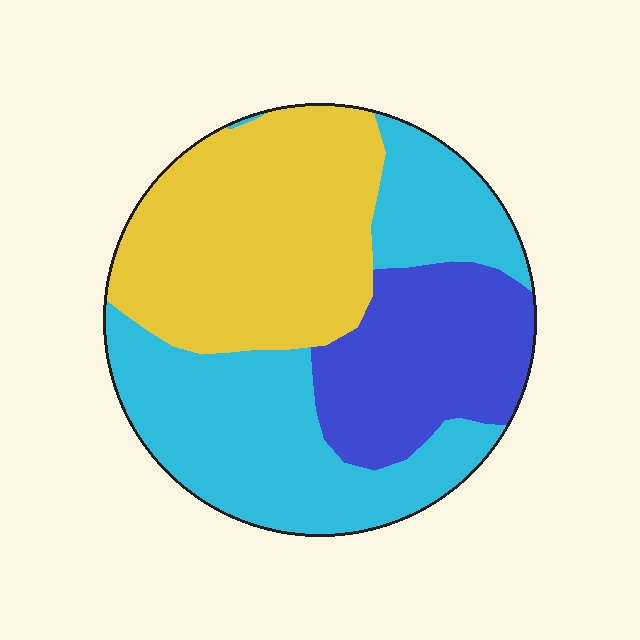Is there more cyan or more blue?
Cyan.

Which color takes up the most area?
Cyan, at roughly 40%.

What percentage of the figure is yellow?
Yellow covers 37% of the figure.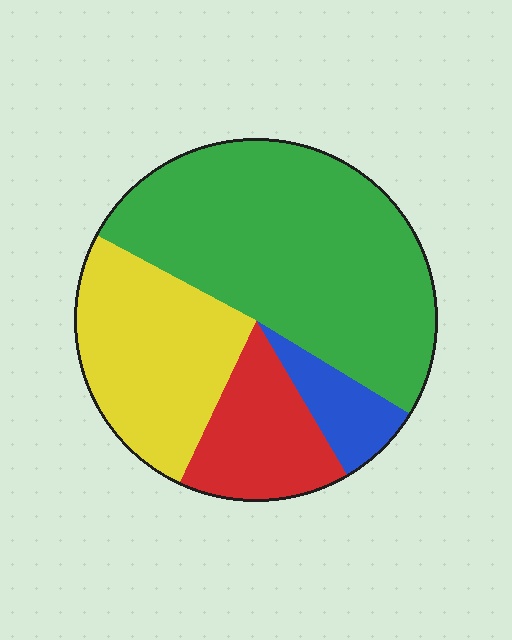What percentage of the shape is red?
Red covers 15% of the shape.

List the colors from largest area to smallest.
From largest to smallest: green, yellow, red, blue.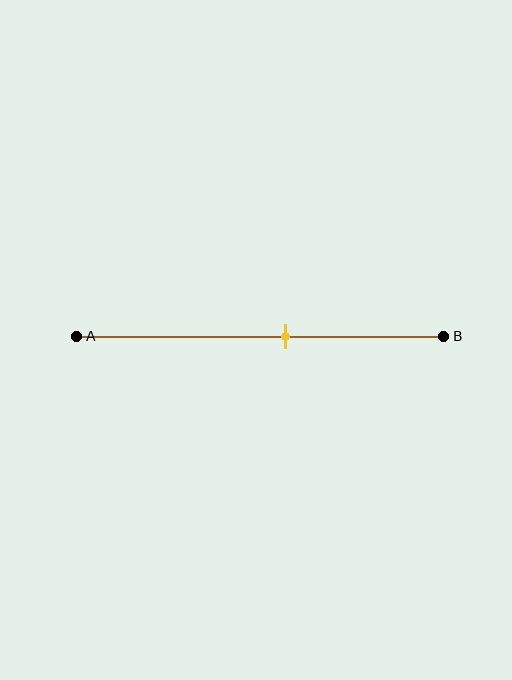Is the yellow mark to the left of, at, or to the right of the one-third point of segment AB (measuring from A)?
The yellow mark is to the right of the one-third point of segment AB.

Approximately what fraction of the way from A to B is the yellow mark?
The yellow mark is approximately 55% of the way from A to B.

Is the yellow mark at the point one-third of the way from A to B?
No, the mark is at about 55% from A, not at the 33% one-third point.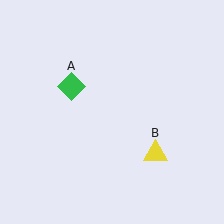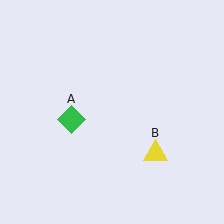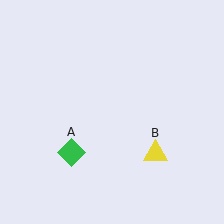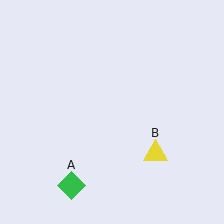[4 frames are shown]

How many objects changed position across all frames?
1 object changed position: green diamond (object A).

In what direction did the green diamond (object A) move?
The green diamond (object A) moved down.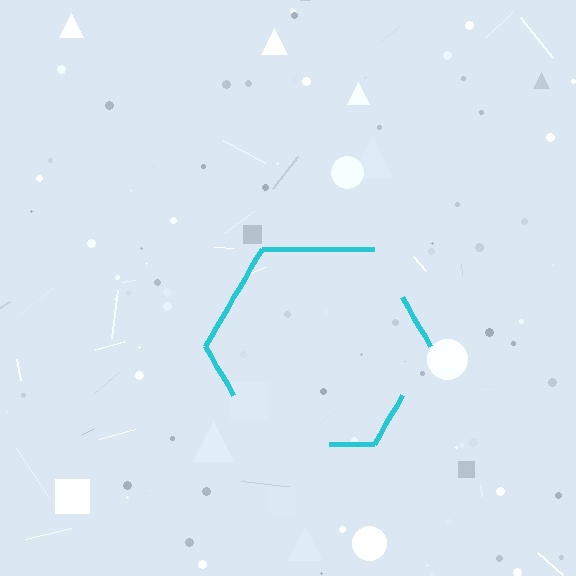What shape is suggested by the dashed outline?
The dashed outline suggests a hexagon.